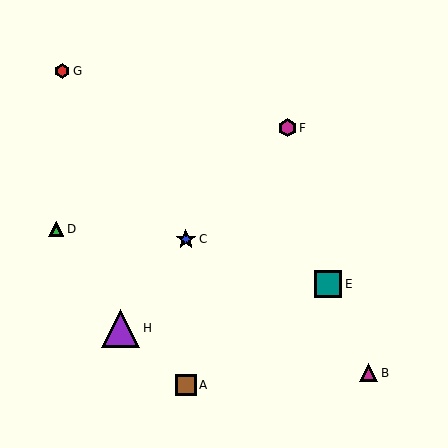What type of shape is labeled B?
Shape B is a magenta triangle.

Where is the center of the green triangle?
The center of the green triangle is at (56, 229).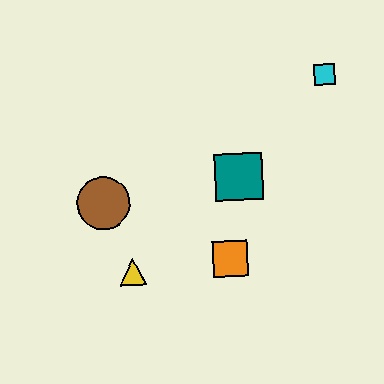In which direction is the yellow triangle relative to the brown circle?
The yellow triangle is below the brown circle.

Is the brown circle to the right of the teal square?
No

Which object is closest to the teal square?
The orange square is closest to the teal square.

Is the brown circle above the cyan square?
No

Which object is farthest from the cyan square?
The yellow triangle is farthest from the cyan square.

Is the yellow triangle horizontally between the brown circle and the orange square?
Yes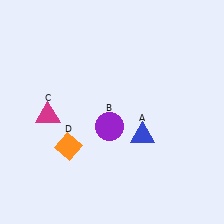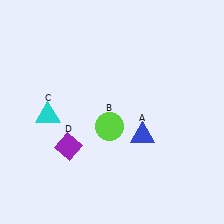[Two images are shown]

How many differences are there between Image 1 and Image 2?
There are 3 differences between the two images.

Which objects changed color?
B changed from purple to lime. C changed from magenta to cyan. D changed from orange to purple.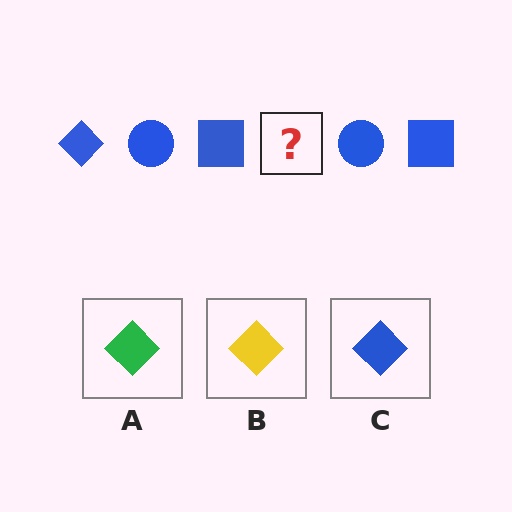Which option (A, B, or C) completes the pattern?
C.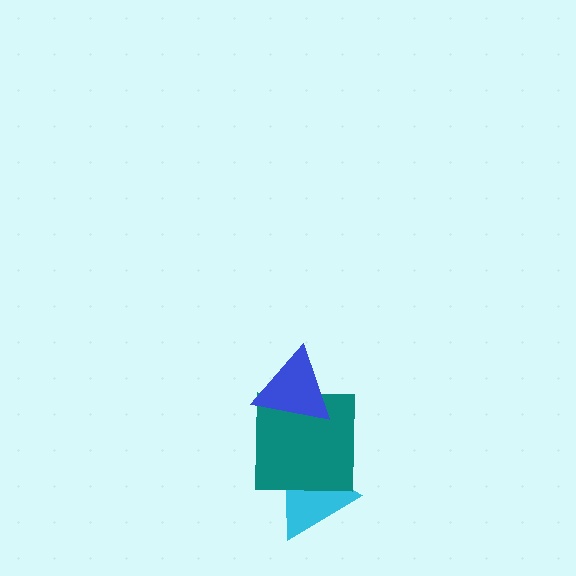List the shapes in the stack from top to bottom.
From top to bottom: the blue triangle, the teal square, the cyan triangle.